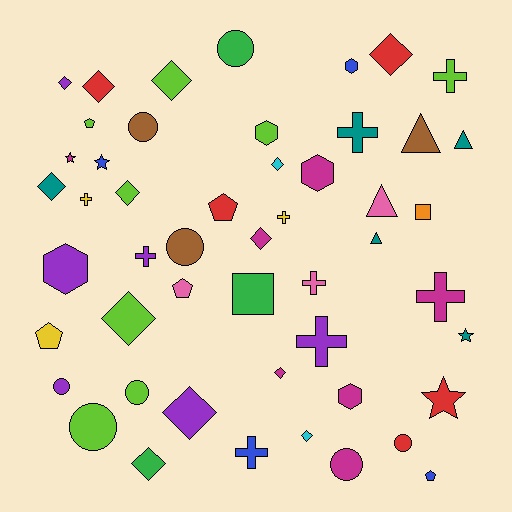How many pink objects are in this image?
There are 3 pink objects.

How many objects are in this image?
There are 50 objects.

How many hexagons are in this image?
There are 5 hexagons.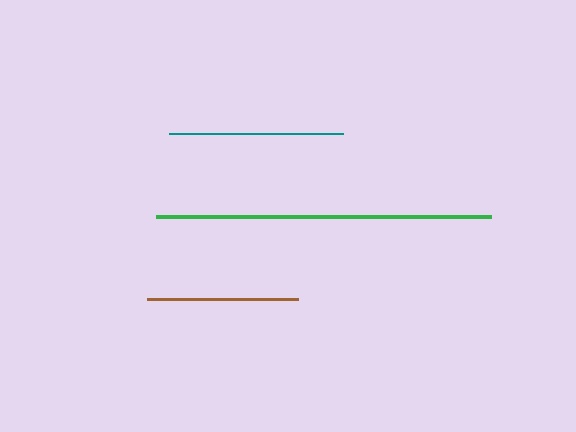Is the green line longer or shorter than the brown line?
The green line is longer than the brown line.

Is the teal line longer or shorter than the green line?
The green line is longer than the teal line.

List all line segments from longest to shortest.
From longest to shortest: green, teal, brown.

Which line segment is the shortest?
The brown line is the shortest at approximately 150 pixels.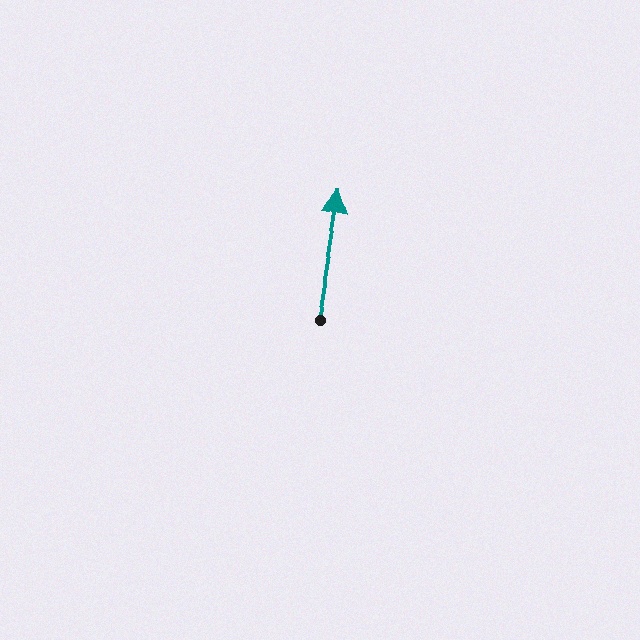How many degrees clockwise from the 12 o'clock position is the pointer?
Approximately 10 degrees.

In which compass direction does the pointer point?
North.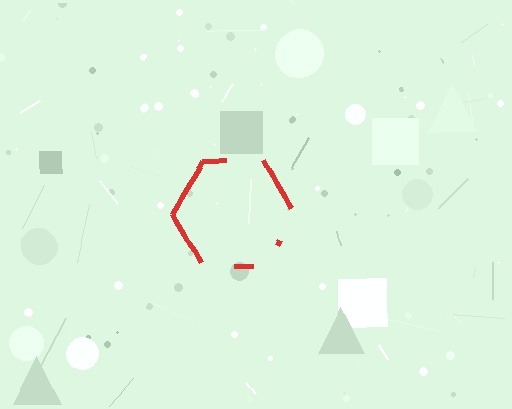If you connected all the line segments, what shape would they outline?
They would outline a hexagon.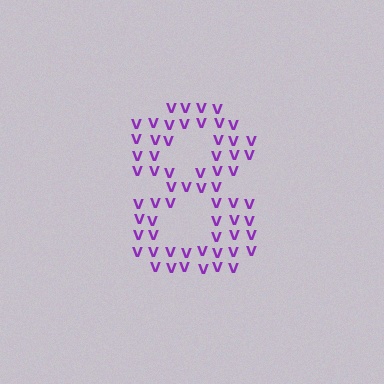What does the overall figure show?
The overall figure shows the digit 8.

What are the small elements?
The small elements are letter V's.